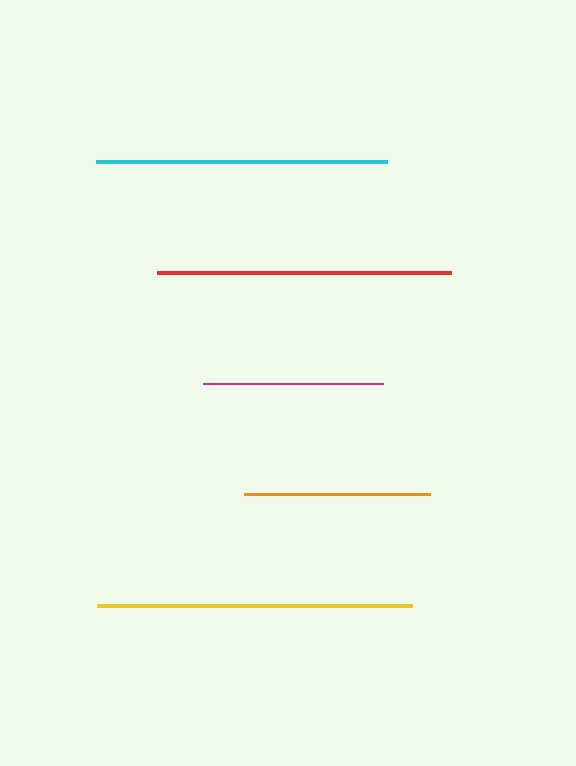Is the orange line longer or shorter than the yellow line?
The yellow line is longer than the orange line.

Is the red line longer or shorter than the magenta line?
The red line is longer than the magenta line.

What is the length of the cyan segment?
The cyan segment is approximately 292 pixels long.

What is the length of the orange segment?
The orange segment is approximately 186 pixels long.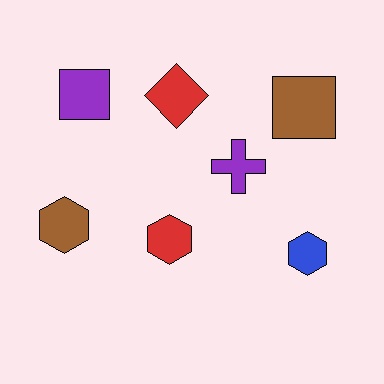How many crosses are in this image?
There is 1 cross.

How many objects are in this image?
There are 7 objects.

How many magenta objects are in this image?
There are no magenta objects.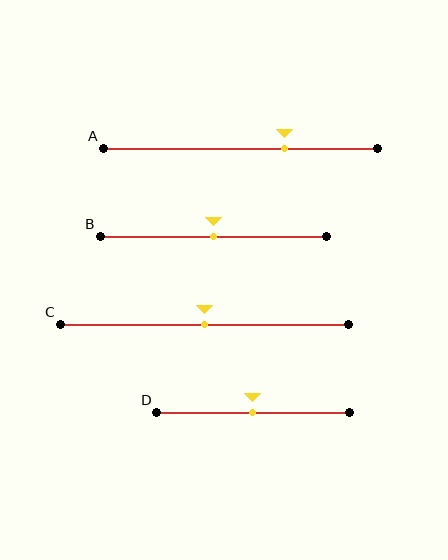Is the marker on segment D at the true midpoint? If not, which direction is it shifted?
Yes, the marker on segment D is at the true midpoint.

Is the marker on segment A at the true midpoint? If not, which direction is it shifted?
No, the marker on segment A is shifted to the right by about 16% of the segment length.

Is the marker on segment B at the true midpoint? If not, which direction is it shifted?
Yes, the marker on segment B is at the true midpoint.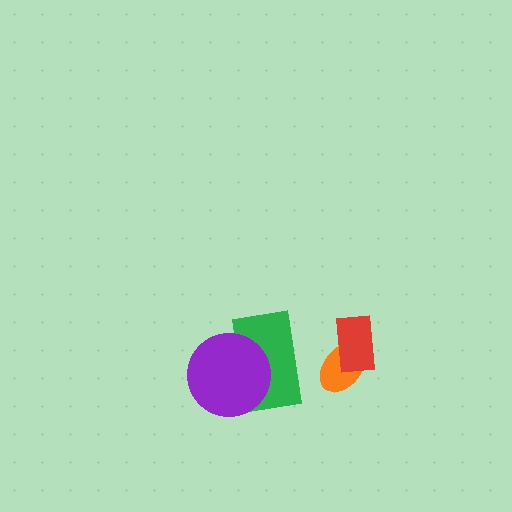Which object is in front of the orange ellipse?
The red rectangle is in front of the orange ellipse.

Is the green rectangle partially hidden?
Yes, it is partially covered by another shape.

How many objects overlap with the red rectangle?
1 object overlaps with the red rectangle.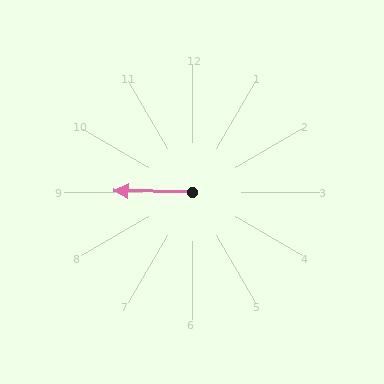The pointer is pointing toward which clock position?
Roughly 9 o'clock.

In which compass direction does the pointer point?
West.